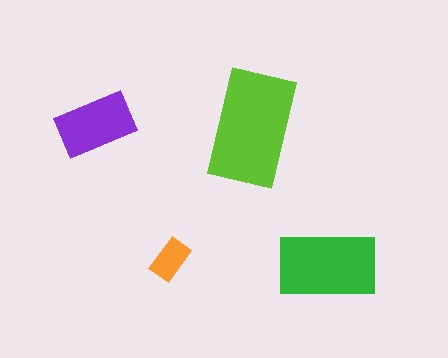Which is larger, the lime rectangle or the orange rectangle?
The lime one.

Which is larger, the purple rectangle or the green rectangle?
The green one.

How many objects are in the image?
There are 4 objects in the image.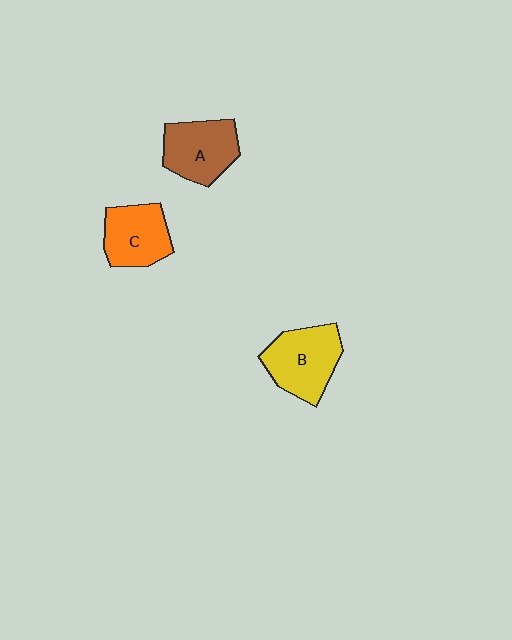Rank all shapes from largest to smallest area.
From largest to smallest: B (yellow), A (brown), C (orange).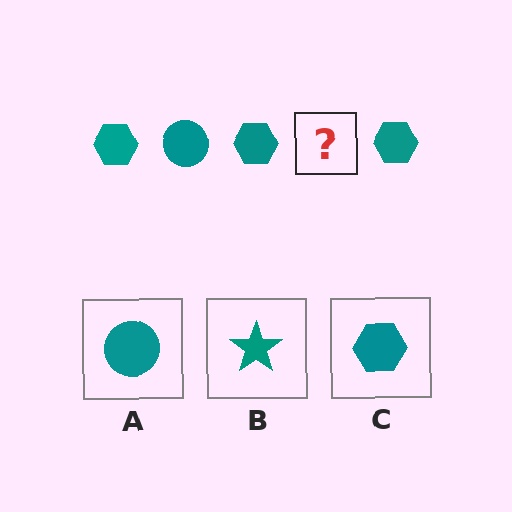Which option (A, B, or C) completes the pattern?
A.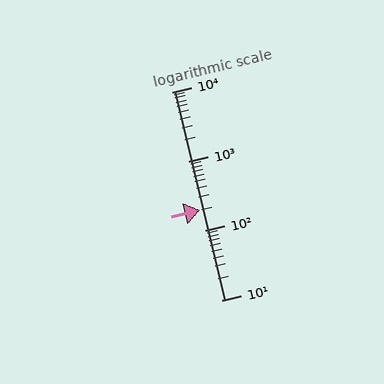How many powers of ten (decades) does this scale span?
The scale spans 3 decades, from 10 to 10000.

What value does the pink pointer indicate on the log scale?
The pointer indicates approximately 200.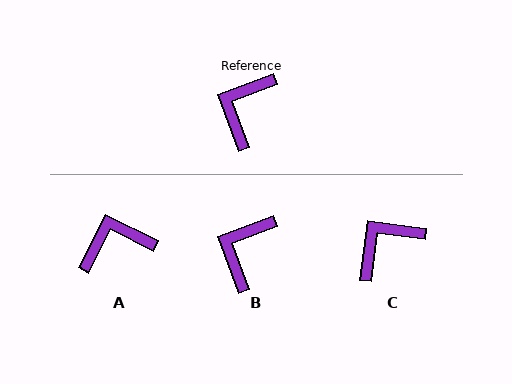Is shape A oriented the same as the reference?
No, it is off by about 47 degrees.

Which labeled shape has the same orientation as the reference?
B.